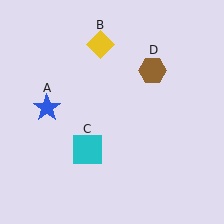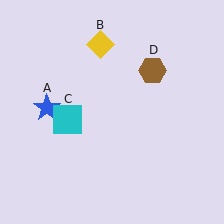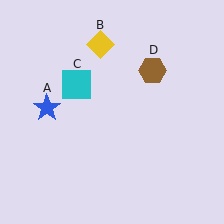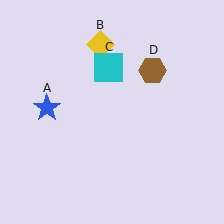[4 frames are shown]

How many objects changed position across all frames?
1 object changed position: cyan square (object C).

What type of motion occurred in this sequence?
The cyan square (object C) rotated clockwise around the center of the scene.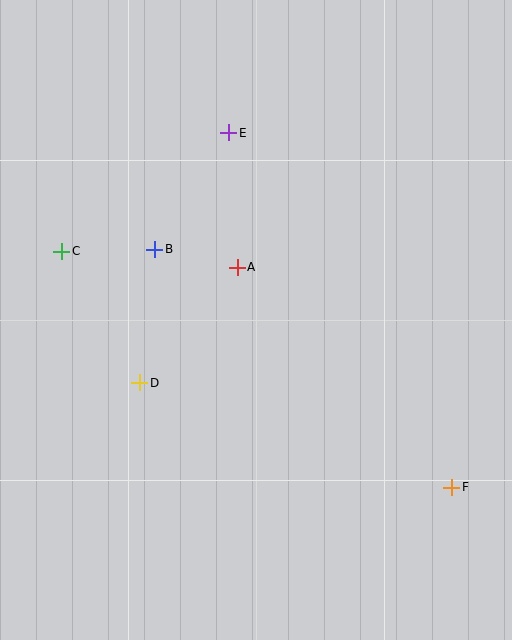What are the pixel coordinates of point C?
Point C is at (62, 251).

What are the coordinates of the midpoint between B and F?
The midpoint between B and F is at (303, 368).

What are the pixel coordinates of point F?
Point F is at (452, 487).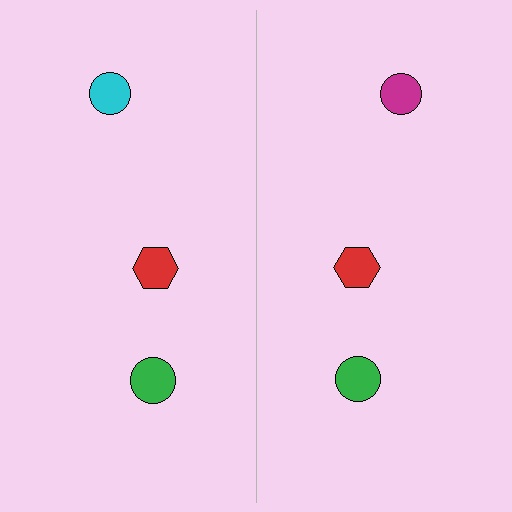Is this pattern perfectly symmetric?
No, the pattern is not perfectly symmetric. The magenta circle on the right side breaks the symmetry — its mirror counterpart is cyan.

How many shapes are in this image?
There are 6 shapes in this image.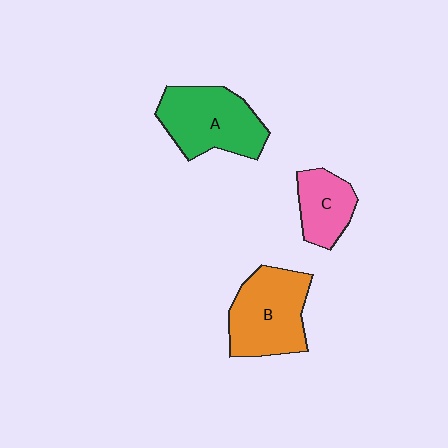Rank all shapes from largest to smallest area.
From largest to smallest: B (orange), A (green), C (pink).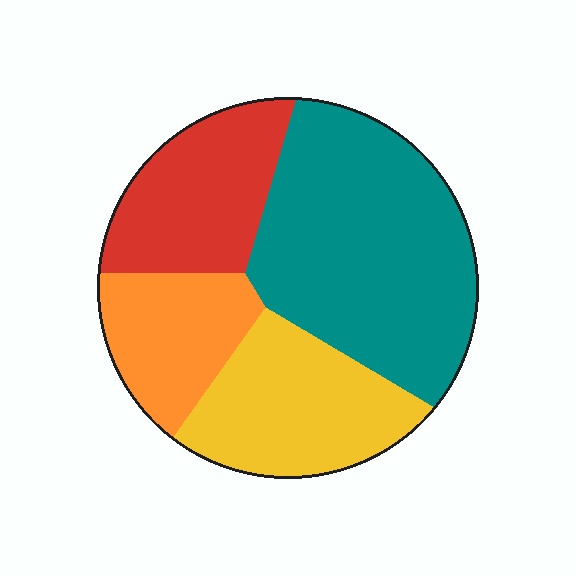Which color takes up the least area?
Orange, at roughly 15%.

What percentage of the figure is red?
Red takes up about one fifth (1/5) of the figure.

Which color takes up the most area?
Teal, at roughly 40%.